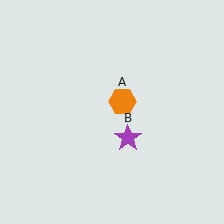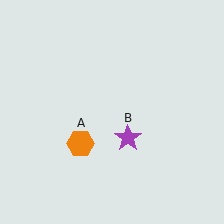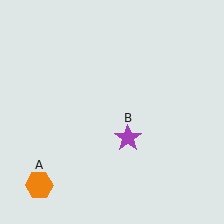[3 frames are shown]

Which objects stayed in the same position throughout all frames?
Purple star (object B) remained stationary.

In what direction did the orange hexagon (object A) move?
The orange hexagon (object A) moved down and to the left.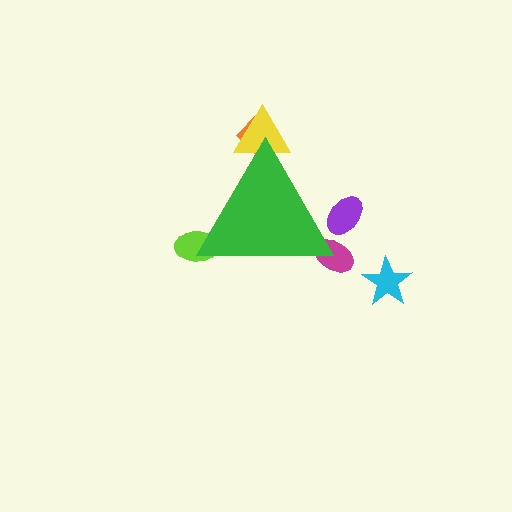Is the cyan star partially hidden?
No, the cyan star is fully visible.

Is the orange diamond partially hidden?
Yes, the orange diamond is partially hidden behind the green triangle.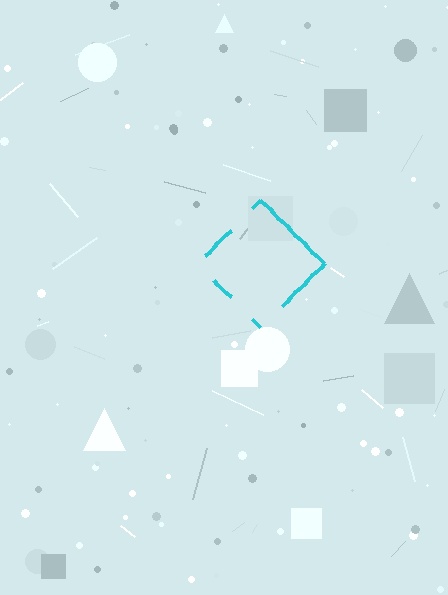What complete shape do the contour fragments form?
The contour fragments form a diamond.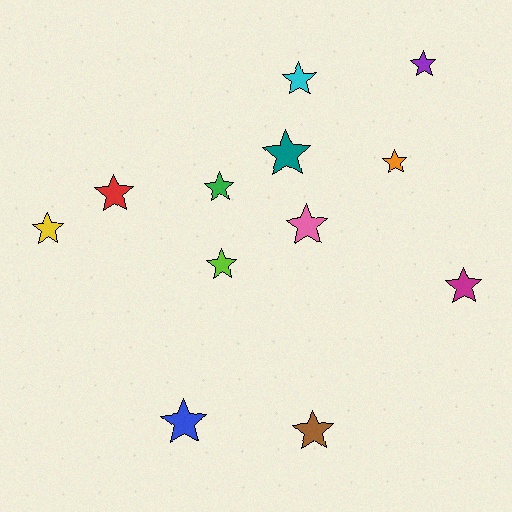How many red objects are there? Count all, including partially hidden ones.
There is 1 red object.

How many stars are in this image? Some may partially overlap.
There are 12 stars.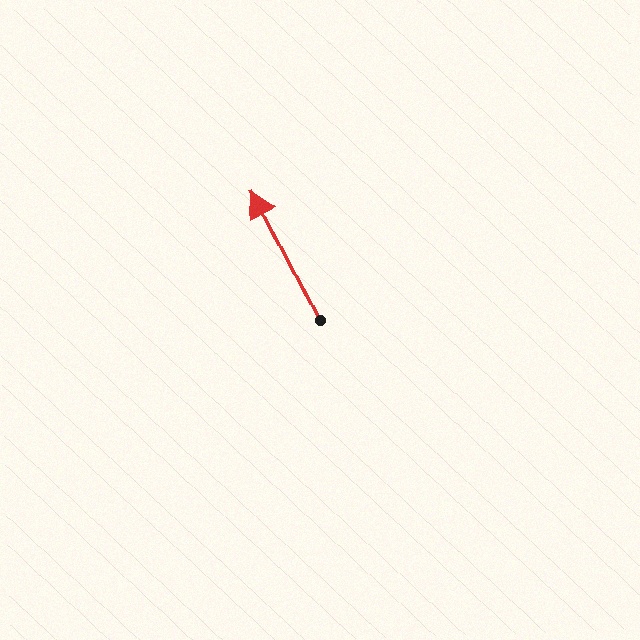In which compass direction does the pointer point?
Northwest.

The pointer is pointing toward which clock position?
Roughly 11 o'clock.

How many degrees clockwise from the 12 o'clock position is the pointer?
Approximately 334 degrees.